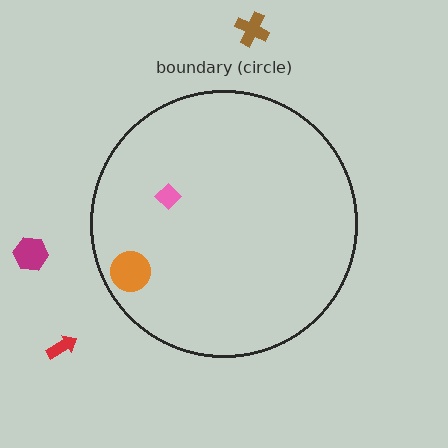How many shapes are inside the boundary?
2 inside, 3 outside.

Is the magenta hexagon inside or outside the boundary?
Outside.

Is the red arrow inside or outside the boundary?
Outside.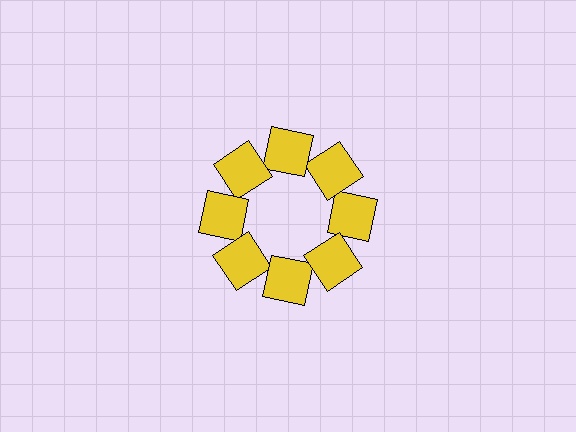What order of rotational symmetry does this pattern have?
This pattern has 8-fold rotational symmetry.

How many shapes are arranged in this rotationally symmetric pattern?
There are 8 shapes, arranged in 8 groups of 1.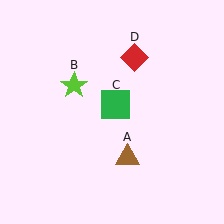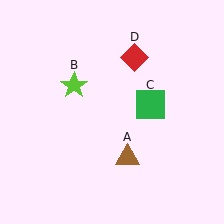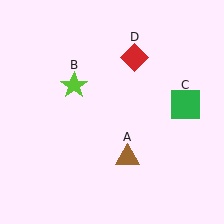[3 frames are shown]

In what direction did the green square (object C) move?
The green square (object C) moved right.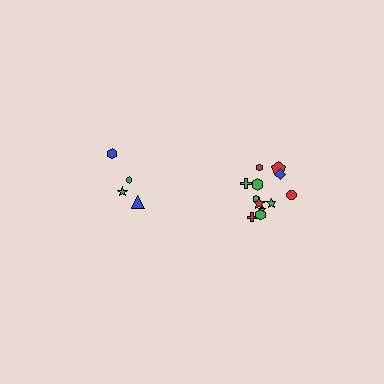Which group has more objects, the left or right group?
The right group.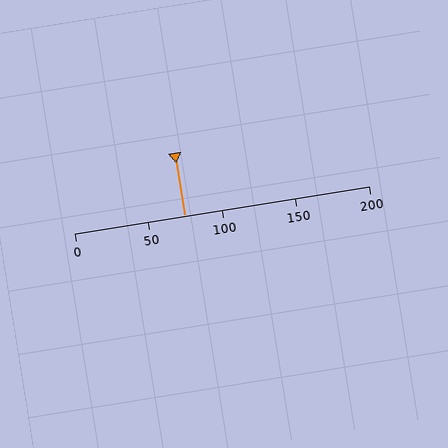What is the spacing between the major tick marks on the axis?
The major ticks are spaced 50 apart.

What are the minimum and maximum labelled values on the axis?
The axis runs from 0 to 200.